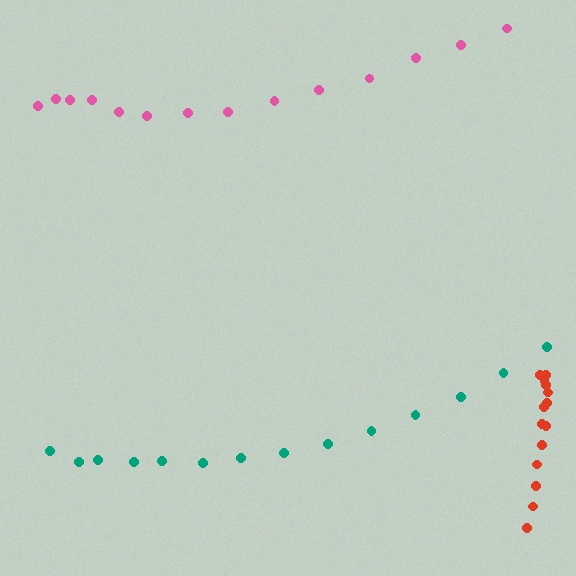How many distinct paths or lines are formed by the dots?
There are 3 distinct paths.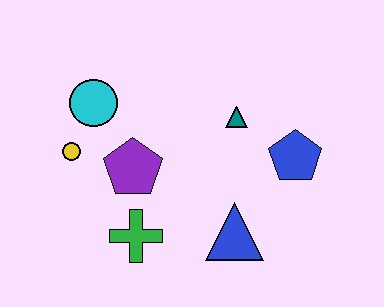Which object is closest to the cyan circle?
The yellow circle is closest to the cyan circle.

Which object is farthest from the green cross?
The blue pentagon is farthest from the green cross.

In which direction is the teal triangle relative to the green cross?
The teal triangle is above the green cross.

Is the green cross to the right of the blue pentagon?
No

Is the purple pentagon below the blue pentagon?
Yes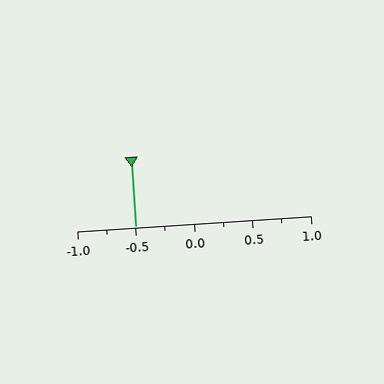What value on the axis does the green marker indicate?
The marker indicates approximately -0.5.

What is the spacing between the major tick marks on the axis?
The major ticks are spaced 0.5 apart.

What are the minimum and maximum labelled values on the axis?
The axis runs from -1.0 to 1.0.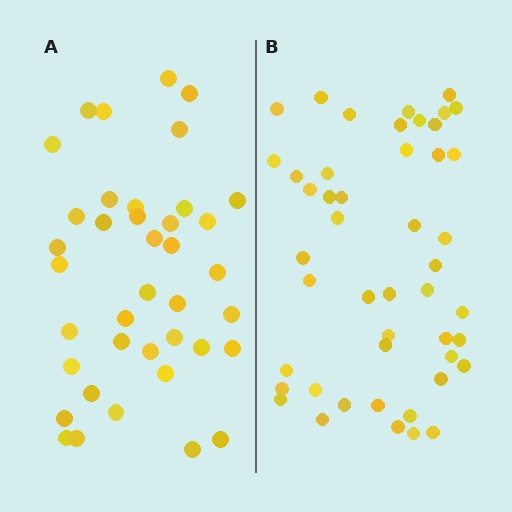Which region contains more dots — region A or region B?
Region B (the right region) has more dots.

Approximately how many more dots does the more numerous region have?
Region B has roughly 8 or so more dots than region A.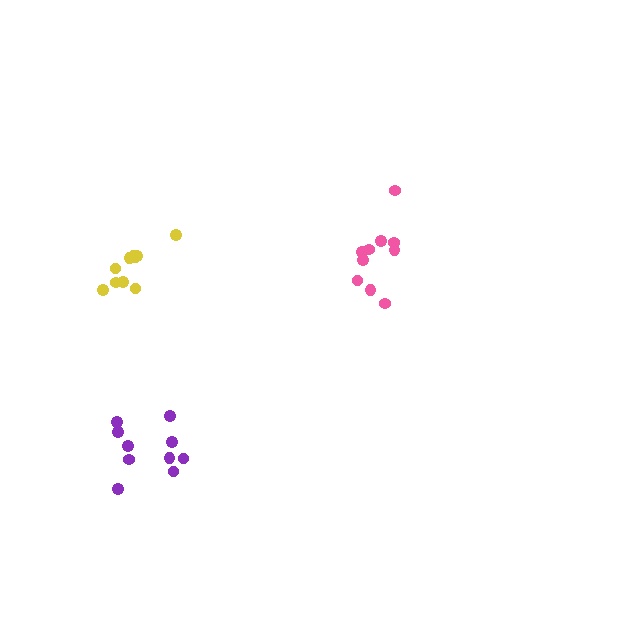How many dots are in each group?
Group 1: 10 dots, Group 2: 10 dots, Group 3: 10 dots (30 total).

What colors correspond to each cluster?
The clusters are colored: pink, purple, yellow.